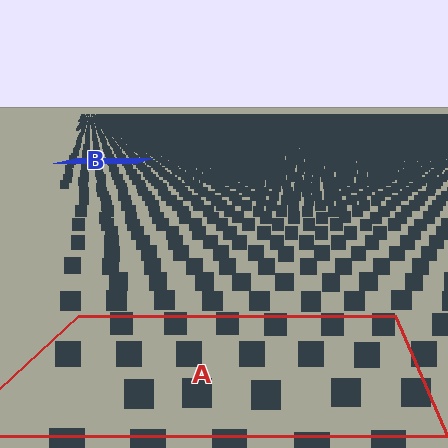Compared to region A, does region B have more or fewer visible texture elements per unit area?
Region B has more texture elements per unit area — they are packed more densely because it is farther away.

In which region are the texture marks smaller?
The texture marks are smaller in region B, because it is farther away.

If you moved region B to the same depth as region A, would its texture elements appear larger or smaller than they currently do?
They would appear larger. At a closer depth, the same texture elements are projected at a bigger on-screen size.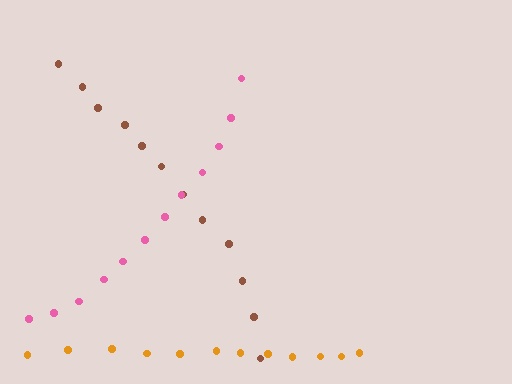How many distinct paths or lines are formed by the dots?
There are 3 distinct paths.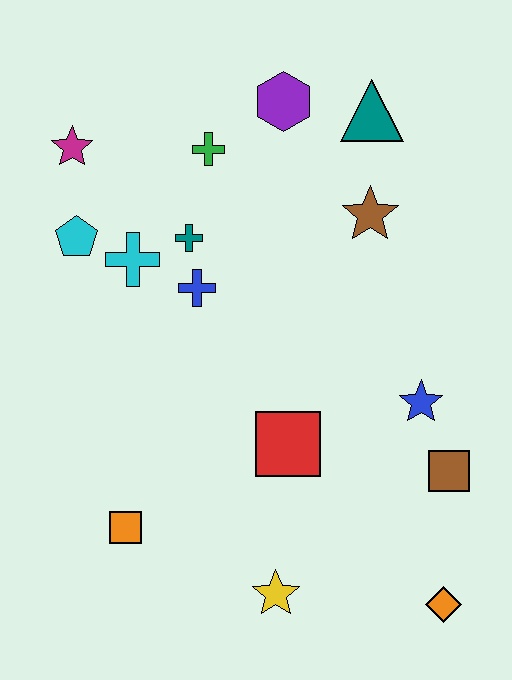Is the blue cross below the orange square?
No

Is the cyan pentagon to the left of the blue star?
Yes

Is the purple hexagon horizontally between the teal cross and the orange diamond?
Yes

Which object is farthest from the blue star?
The magenta star is farthest from the blue star.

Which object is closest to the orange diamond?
The brown square is closest to the orange diamond.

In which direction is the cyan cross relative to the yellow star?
The cyan cross is above the yellow star.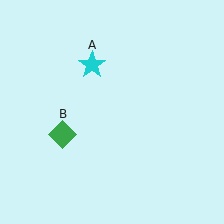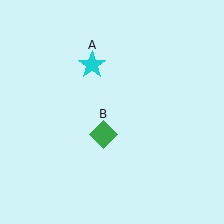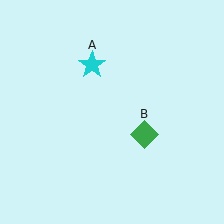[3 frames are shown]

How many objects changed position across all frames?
1 object changed position: green diamond (object B).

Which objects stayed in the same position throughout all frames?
Cyan star (object A) remained stationary.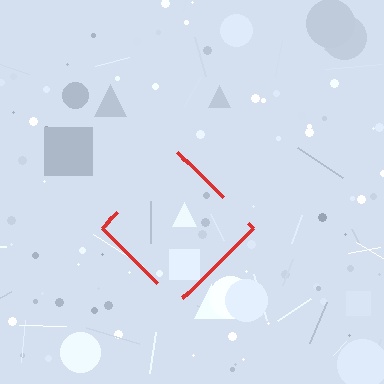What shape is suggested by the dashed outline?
The dashed outline suggests a diamond.